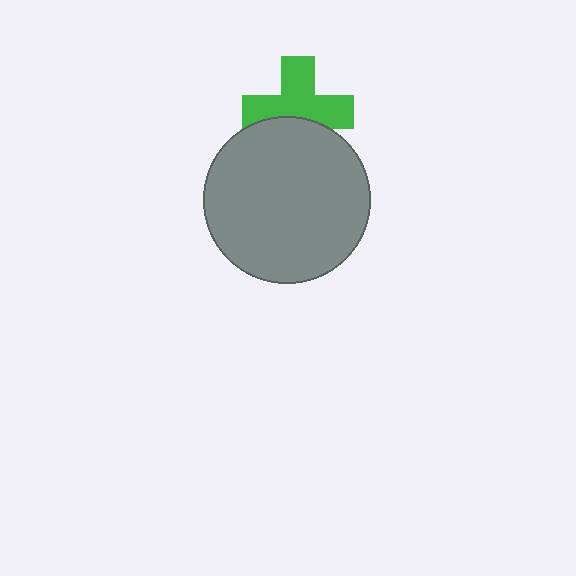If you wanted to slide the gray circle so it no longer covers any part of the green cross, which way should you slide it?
Slide it down — that is the most direct way to separate the two shapes.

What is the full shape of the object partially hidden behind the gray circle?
The partially hidden object is a green cross.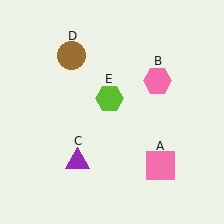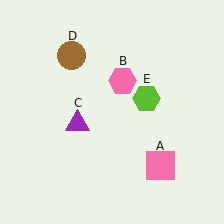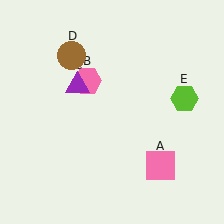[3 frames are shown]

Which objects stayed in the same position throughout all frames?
Pink square (object A) and brown circle (object D) remained stationary.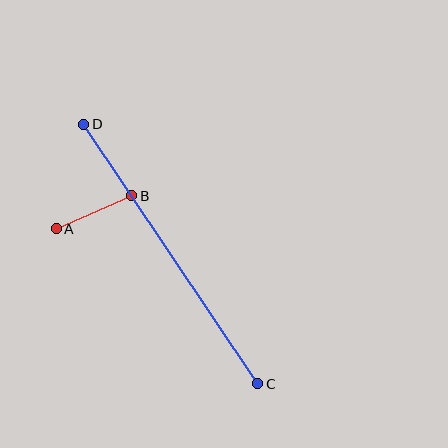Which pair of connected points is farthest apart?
Points C and D are farthest apart.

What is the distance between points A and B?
The distance is approximately 82 pixels.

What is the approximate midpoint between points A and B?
The midpoint is at approximately (94, 212) pixels.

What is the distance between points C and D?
The distance is approximately 312 pixels.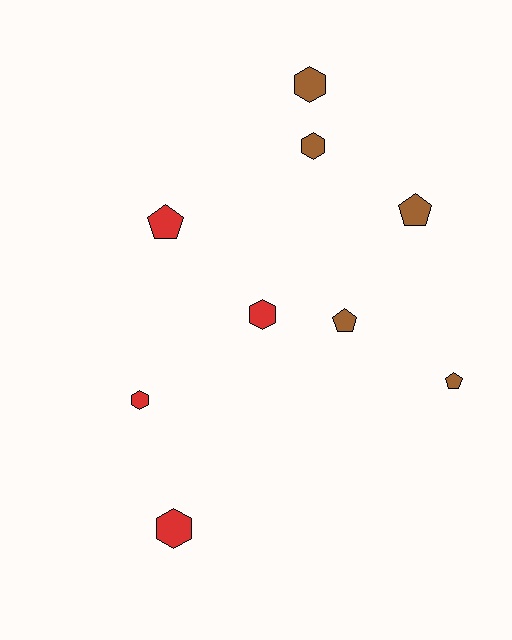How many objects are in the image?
There are 9 objects.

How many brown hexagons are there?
There are 2 brown hexagons.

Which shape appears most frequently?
Hexagon, with 5 objects.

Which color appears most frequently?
Brown, with 5 objects.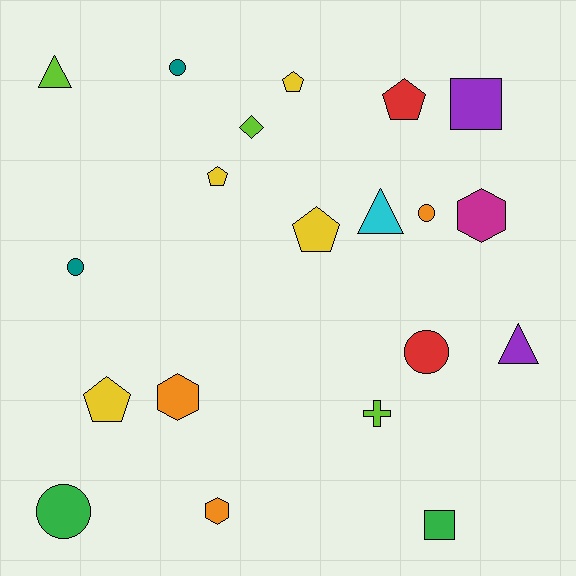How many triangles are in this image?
There are 3 triangles.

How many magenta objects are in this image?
There is 1 magenta object.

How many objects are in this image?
There are 20 objects.